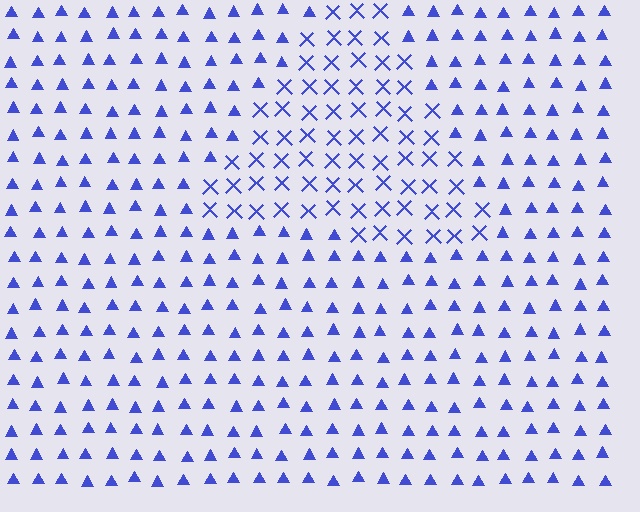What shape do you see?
I see a triangle.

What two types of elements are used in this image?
The image uses X marks inside the triangle region and triangles outside it.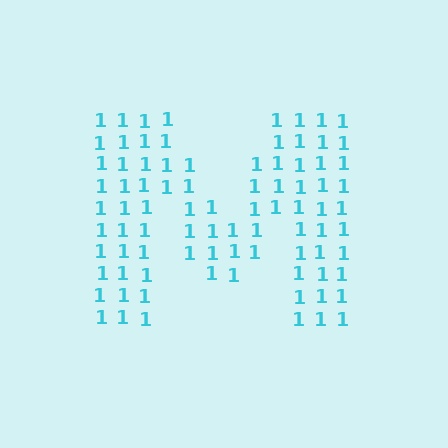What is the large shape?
The large shape is the letter M.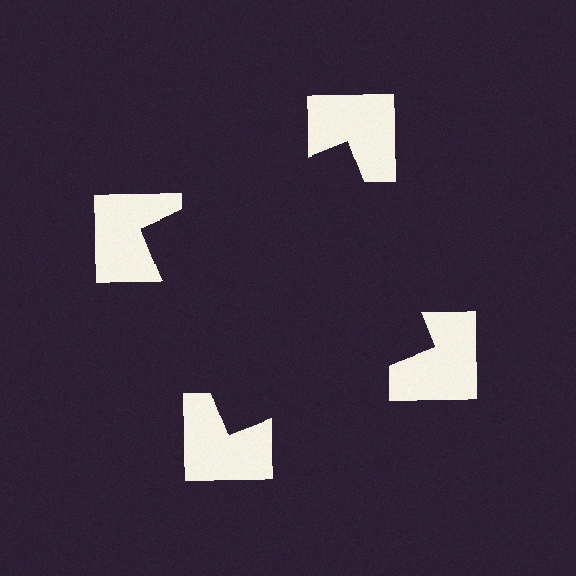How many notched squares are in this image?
There are 4 — one at each vertex of the illusory square.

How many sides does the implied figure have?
4 sides.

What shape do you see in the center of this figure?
An illusory square — its edges are inferred from the aligned wedge cuts in the notched squares, not physically drawn.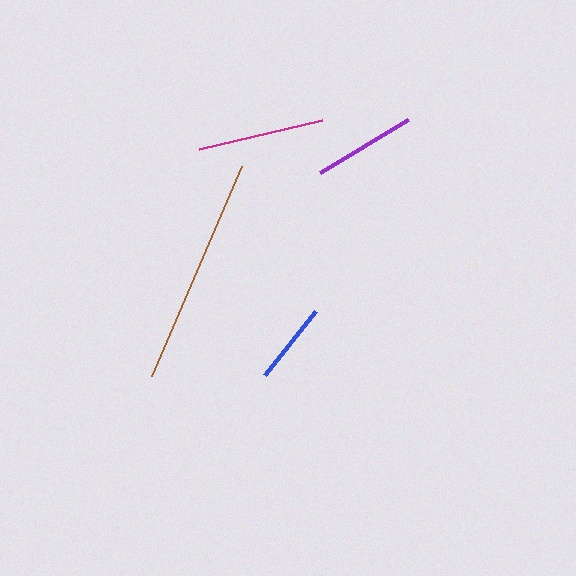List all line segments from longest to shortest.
From longest to shortest: brown, magenta, purple, blue.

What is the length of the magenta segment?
The magenta segment is approximately 127 pixels long.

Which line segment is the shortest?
The blue line is the shortest at approximately 82 pixels.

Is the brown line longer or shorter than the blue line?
The brown line is longer than the blue line.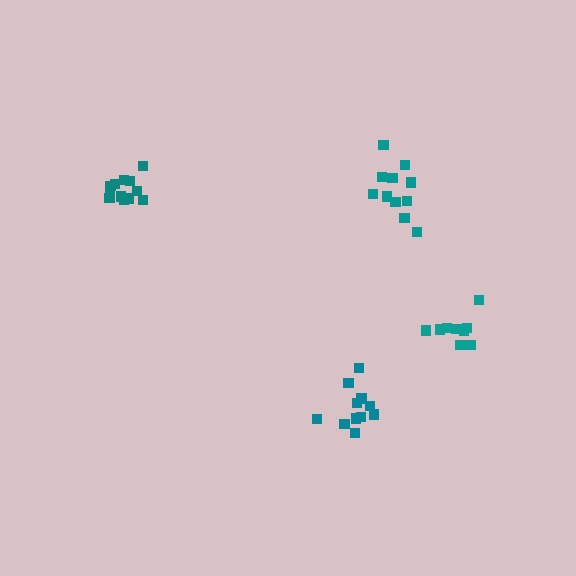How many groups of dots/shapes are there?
There are 4 groups.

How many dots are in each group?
Group 1: 12 dots, Group 2: 11 dots, Group 3: 9 dots, Group 4: 12 dots (44 total).